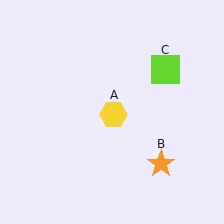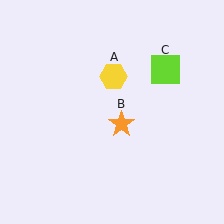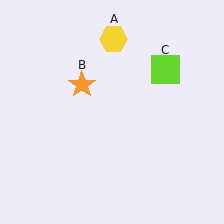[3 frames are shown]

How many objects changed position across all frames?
2 objects changed position: yellow hexagon (object A), orange star (object B).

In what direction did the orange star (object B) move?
The orange star (object B) moved up and to the left.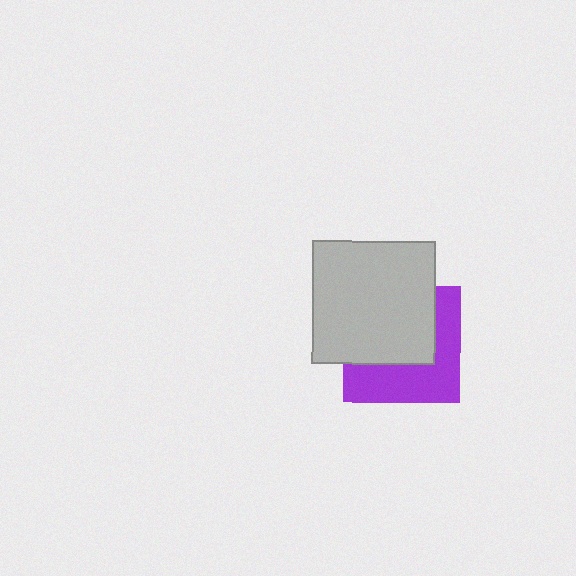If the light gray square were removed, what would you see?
You would see the complete purple square.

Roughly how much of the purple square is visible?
About half of it is visible (roughly 48%).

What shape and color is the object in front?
The object in front is a light gray square.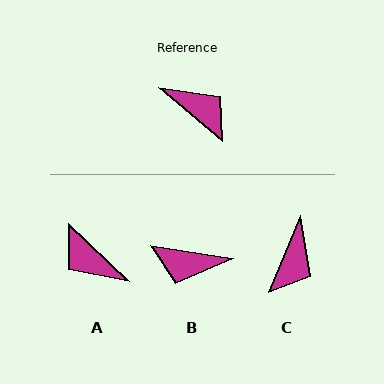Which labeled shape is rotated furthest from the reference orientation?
A, about 178 degrees away.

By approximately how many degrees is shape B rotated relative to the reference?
Approximately 149 degrees clockwise.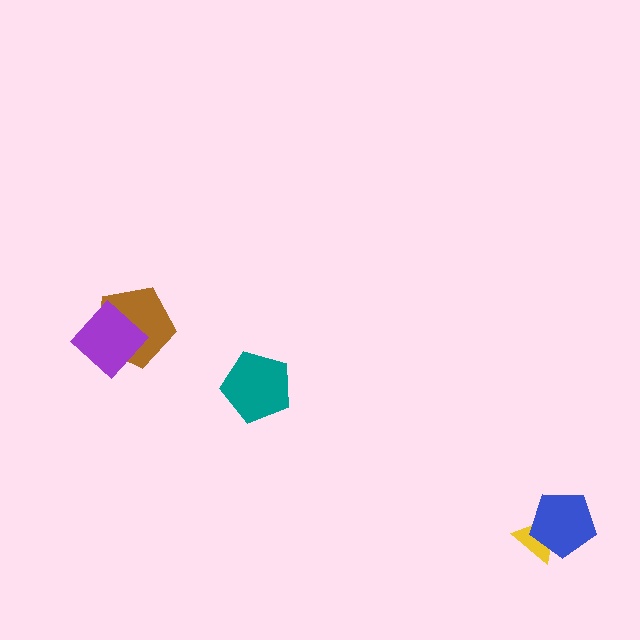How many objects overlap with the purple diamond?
1 object overlaps with the purple diamond.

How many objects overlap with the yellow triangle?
1 object overlaps with the yellow triangle.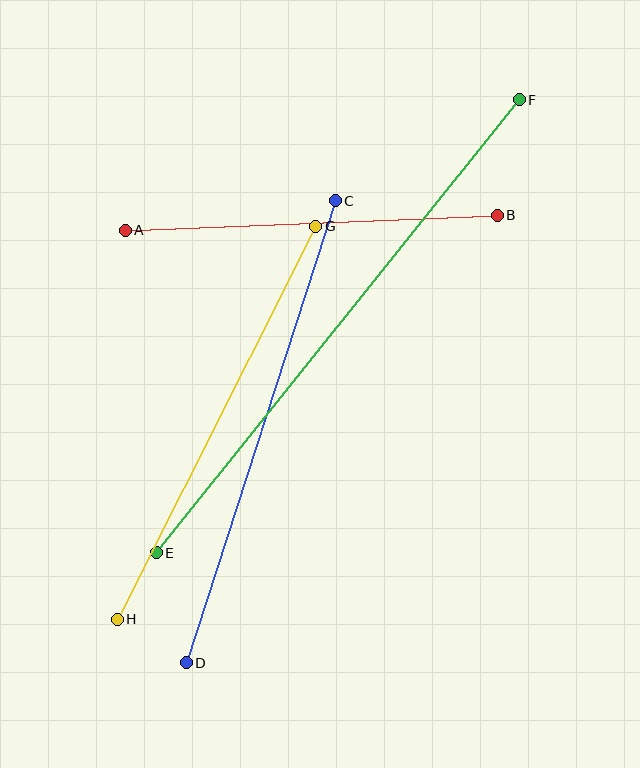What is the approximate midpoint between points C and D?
The midpoint is at approximately (261, 432) pixels.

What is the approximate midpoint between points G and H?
The midpoint is at approximately (217, 423) pixels.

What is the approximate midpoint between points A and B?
The midpoint is at approximately (311, 223) pixels.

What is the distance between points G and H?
The distance is approximately 440 pixels.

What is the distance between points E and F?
The distance is approximately 581 pixels.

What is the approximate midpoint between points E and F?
The midpoint is at approximately (338, 326) pixels.